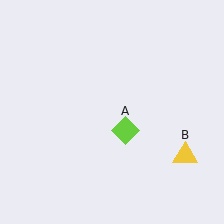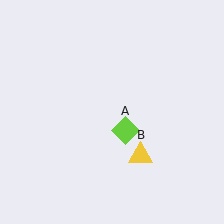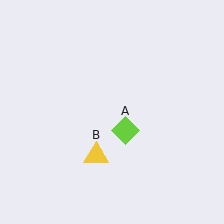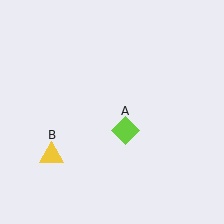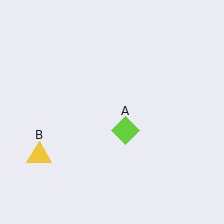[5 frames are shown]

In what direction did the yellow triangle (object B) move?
The yellow triangle (object B) moved left.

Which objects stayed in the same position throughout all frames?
Lime diamond (object A) remained stationary.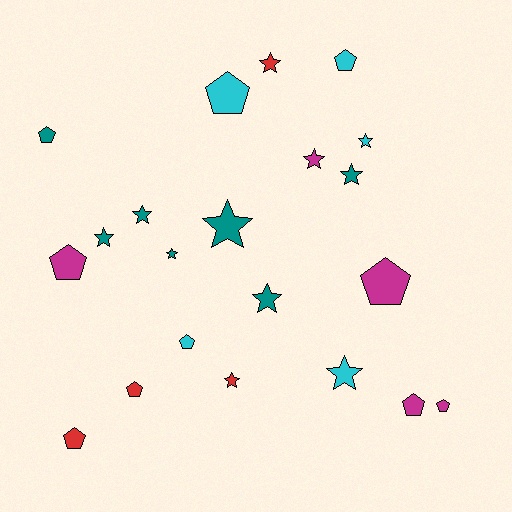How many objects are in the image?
There are 21 objects.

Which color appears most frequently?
Teal, with 7 objects.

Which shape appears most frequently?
Star, with 11 objects.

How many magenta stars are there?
There is 1 magenta star.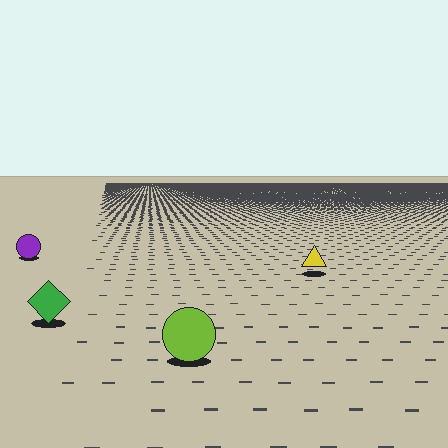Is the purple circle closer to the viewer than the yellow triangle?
No. The yellow triangle is closer — you can tell from the texture gradient: the ground texture is coarser near it.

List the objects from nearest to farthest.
From nearest to farthest: the lime circle, the green diamond, the yellow triangle, the purple circle.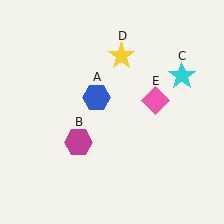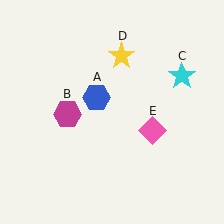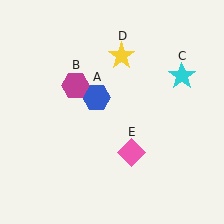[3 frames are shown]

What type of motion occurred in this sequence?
The magenta hexagon (object B), pink diamond (object E) rotated clockwise around the center of the scene.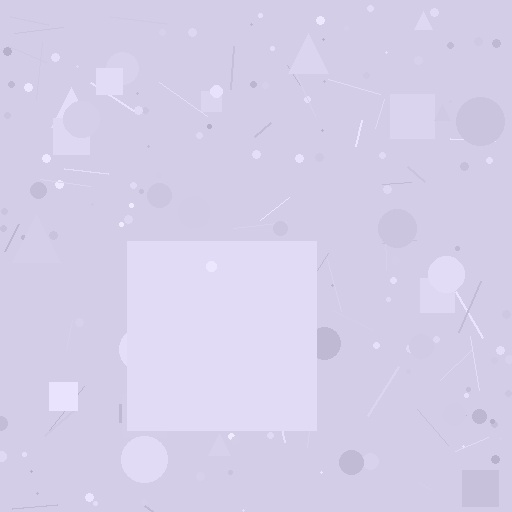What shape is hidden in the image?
A square is hidden in the image.